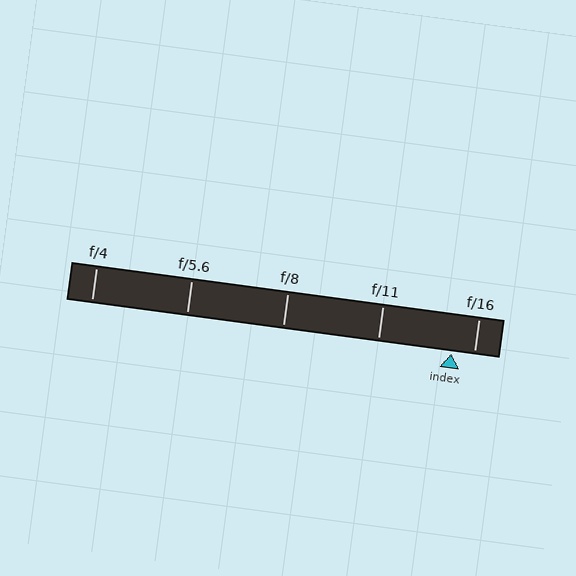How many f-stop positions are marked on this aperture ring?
There are 5 f-stop positions marked.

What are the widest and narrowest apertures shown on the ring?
The widest aperture shown is f/4 and the narrowest is f/16.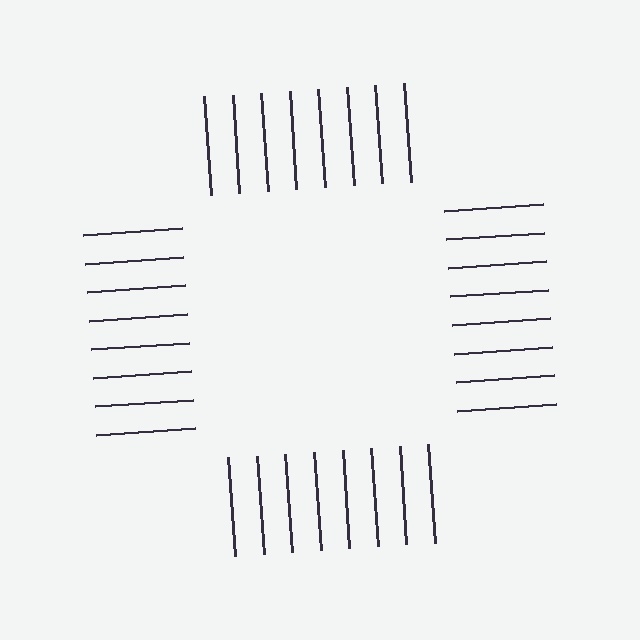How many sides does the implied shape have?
4 sides — the line-ends trace a square.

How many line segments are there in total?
32 — 8 along each of the 4 edges.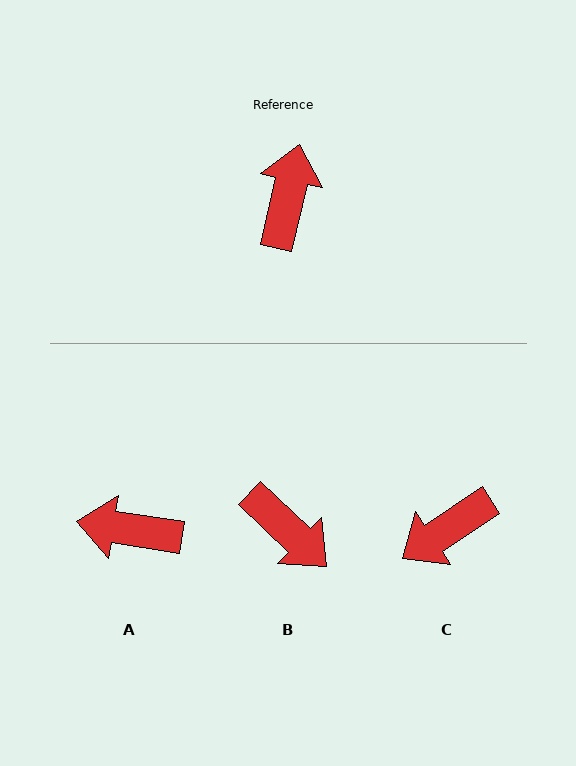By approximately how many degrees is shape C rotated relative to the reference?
Approximately 136 degrees counter-clockwise.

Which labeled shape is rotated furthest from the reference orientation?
C, about 136 degrees away.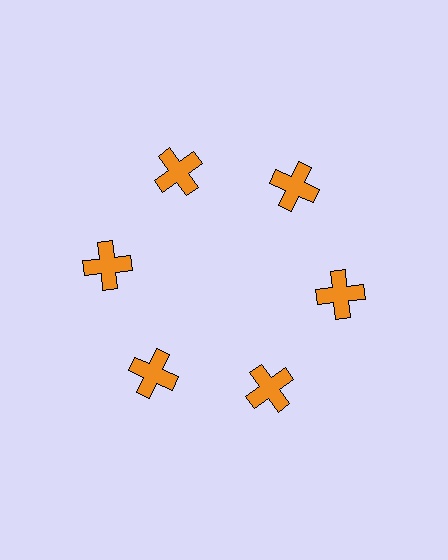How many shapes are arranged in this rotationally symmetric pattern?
There are 6 shapes, arranged in 6 groups of 1.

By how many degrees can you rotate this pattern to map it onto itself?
The pattern maps onto itself every 60 degrees of rotation.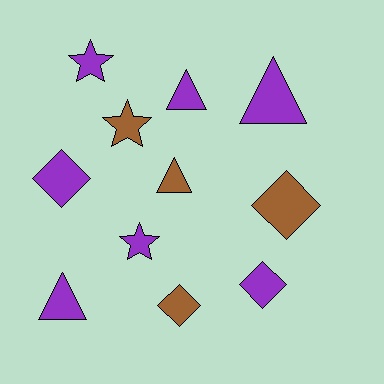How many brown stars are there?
There is 1 brown star.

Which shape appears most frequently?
Triangle, with 4 objects.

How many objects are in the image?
There are 11 objects.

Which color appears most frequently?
Purple, with 7 objects.